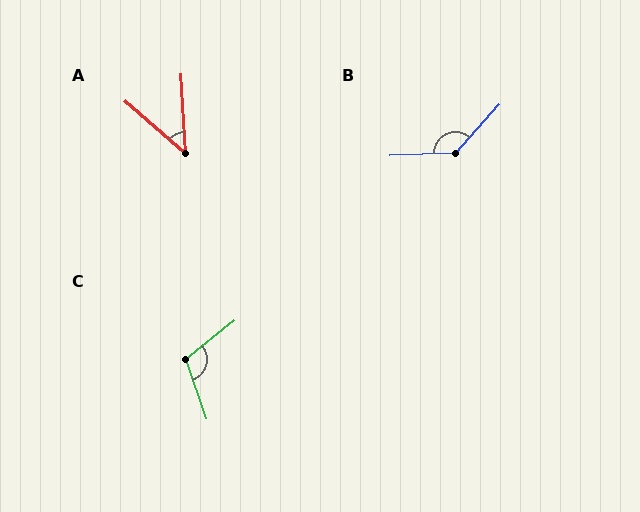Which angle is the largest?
B, at approximately 134 degrees.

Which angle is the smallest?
A, at approximately 46 degrees.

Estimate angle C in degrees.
Approximately 110 degrees.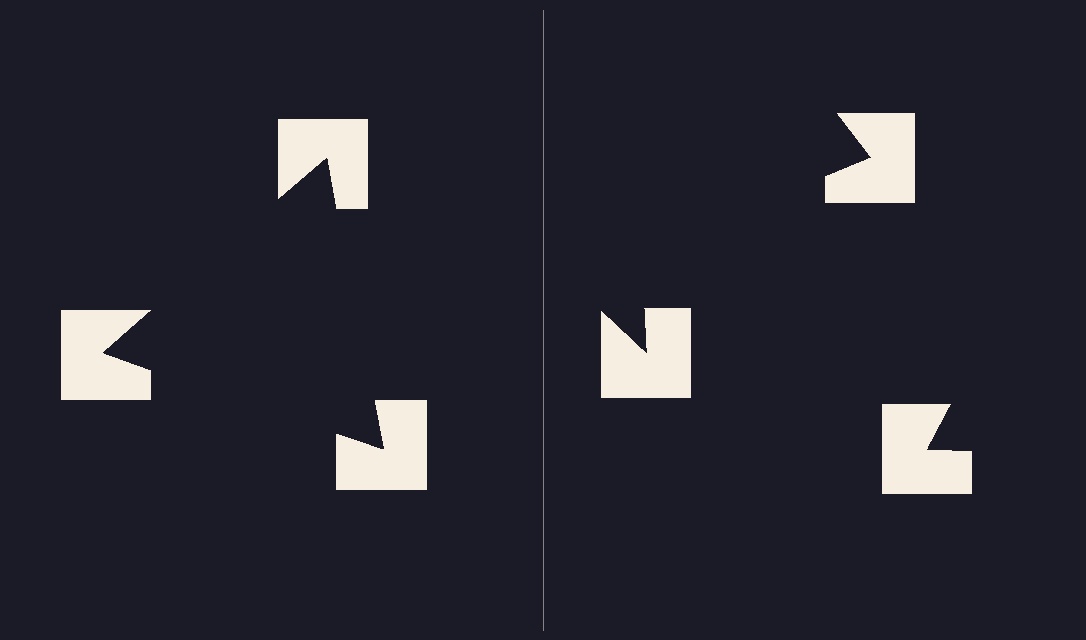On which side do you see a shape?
An illusory triangle appears on the left side. On the right side the wedge cuts are rotated, so no coherent shape forms.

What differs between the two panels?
The notched squares are positioned identically on both sides; only the wedge orientations differ. On the left they align to a triangle; on the right they are misaligned.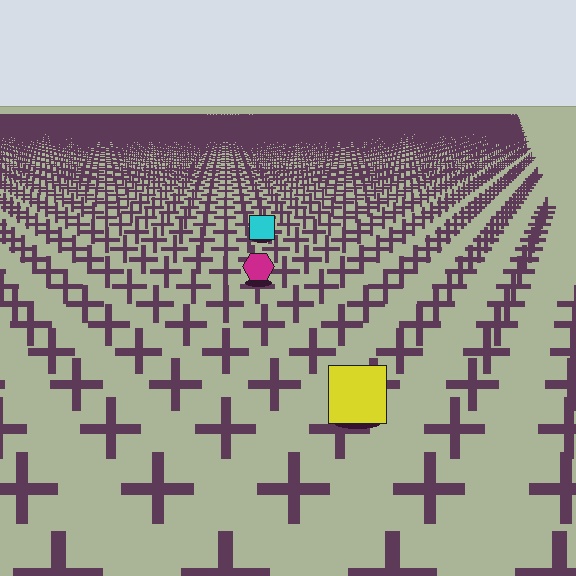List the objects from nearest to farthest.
From nearest to farthest: the yellow square, the magenta hexagon, the cyan square.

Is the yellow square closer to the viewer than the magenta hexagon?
Yes. The yellow square is closer — you can tell from the texture gradient: the ground texture is coarser near it.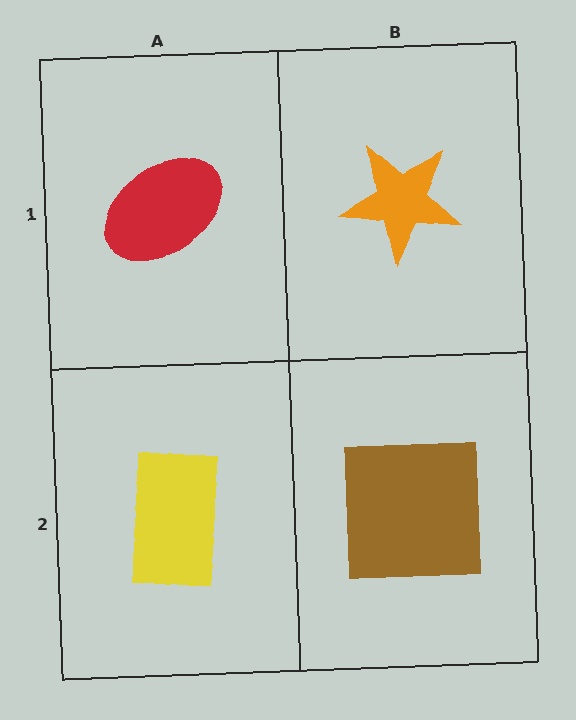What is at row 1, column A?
A red ellipse.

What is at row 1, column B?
An orange star.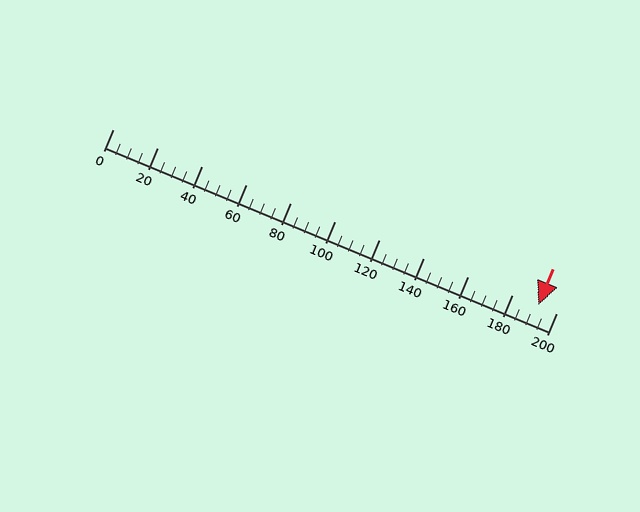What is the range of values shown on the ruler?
The ruler shows values from 0 to 200.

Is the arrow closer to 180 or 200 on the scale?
The arrow is closer to 200.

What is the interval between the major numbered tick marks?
The major tick marks are spaced 20 units apart.